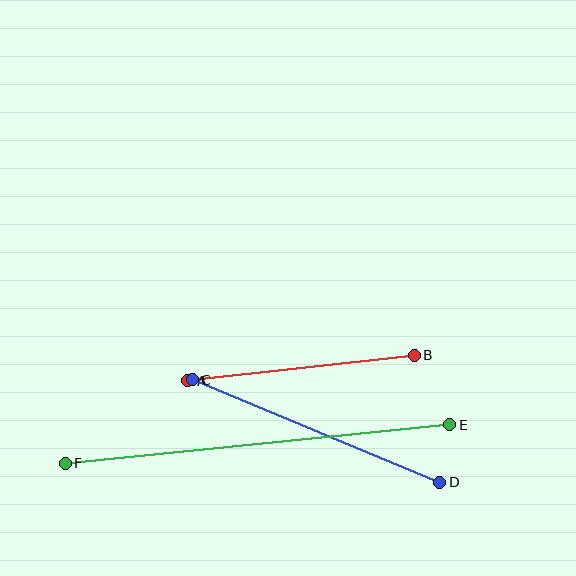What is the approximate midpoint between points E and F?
The midpoint is at approximately (258, 444) pixels.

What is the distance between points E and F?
The distance is approximately 386 pixels.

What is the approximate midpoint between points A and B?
The midpoint is at approximately (301, 368) pixels.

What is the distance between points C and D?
The distance is approximately 268 pixels.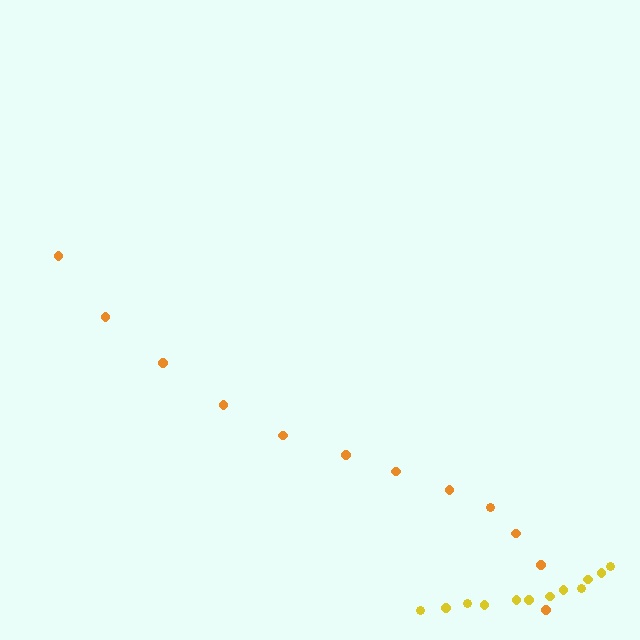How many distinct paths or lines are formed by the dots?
There are 2 distinct paths.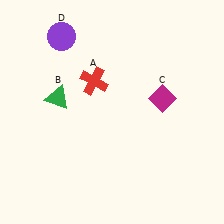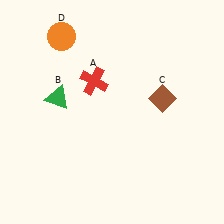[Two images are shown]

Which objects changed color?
C changed from magenta to brown. D changed from purple to orange.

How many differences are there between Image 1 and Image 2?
There are 2 differences between the two images.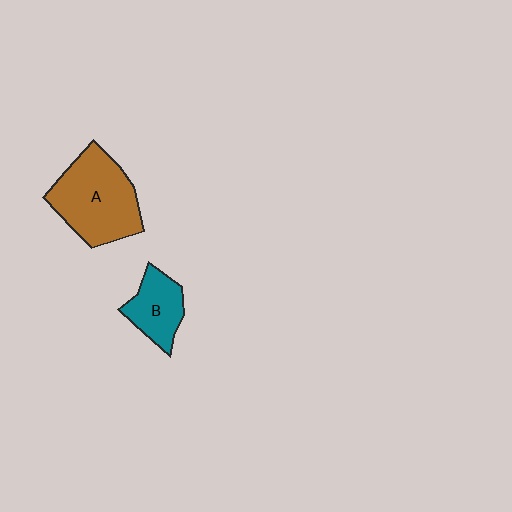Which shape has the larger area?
Shape A (brown).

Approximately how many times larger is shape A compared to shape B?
Approximately 1.9 times.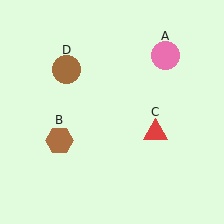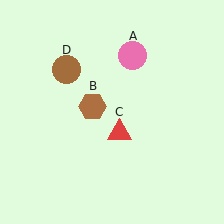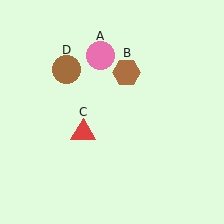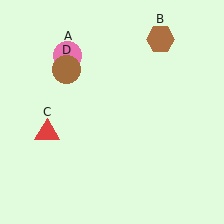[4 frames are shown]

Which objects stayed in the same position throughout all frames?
Brown circle (object D) remained stationary.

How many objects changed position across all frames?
3 objects changed position: pink circle (object A), brown hexagon (object B), red triangle (object C).